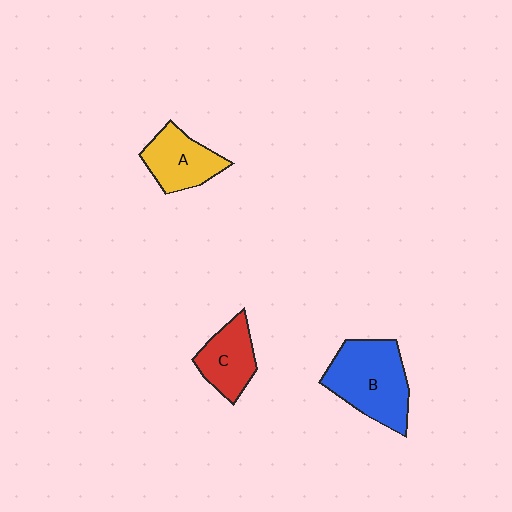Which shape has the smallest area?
Shape C (red).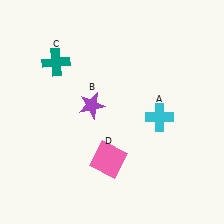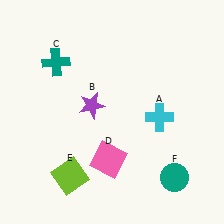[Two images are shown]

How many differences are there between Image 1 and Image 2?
There are 2 differences between the two images.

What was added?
A lime square (E), a teal circle (F) were added in Image 2.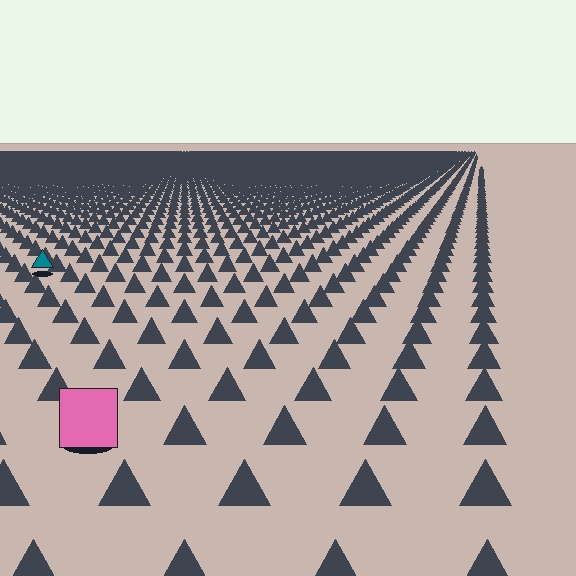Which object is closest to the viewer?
The pink square is closest. The texture marks near it are larger and more spread out.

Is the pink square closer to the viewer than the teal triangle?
Yes. The pink square is closer — you can tell from the texture gradient: the ground texture is coarser near it.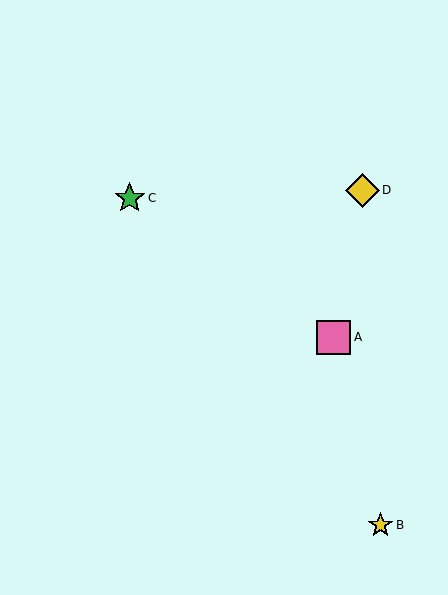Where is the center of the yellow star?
The center of the yellow star is at (380, 525).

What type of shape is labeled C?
Shape C is a green star.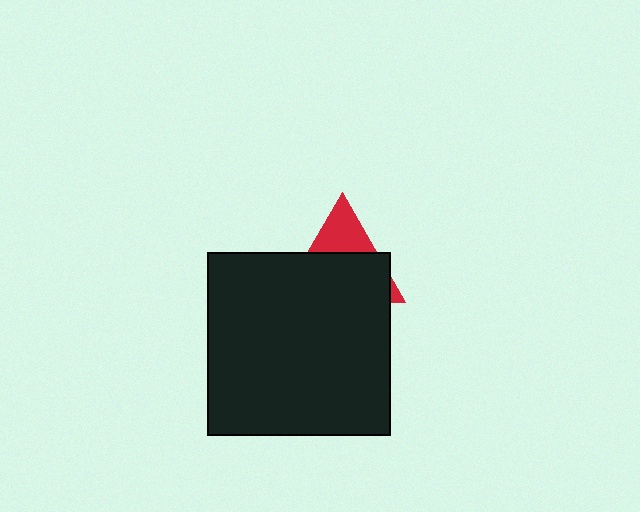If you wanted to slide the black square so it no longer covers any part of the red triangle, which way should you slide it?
Slide it down — that is the most direct way to separate the two shapes.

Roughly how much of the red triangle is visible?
A small part of it is visible (roughly 31%).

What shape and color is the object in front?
The object in front is a black square.